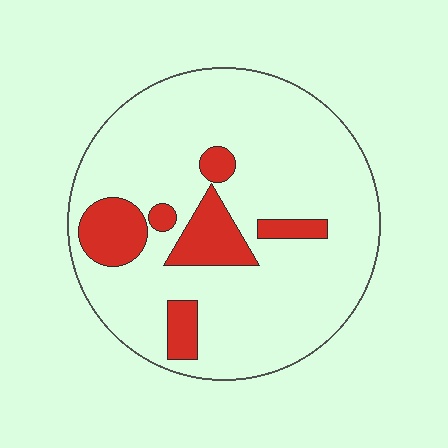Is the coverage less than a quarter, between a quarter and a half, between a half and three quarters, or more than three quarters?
Less than a quarter.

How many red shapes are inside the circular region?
6.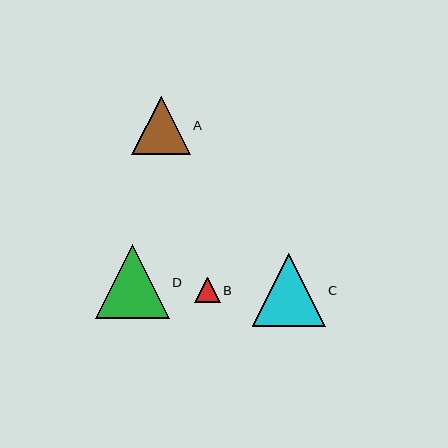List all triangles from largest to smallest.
From largest to smallest: D, C, A, B.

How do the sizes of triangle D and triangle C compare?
Triangle D and triangle C are approximately the same size.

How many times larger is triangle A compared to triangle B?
Triangle A is approximately 2.2 times the size of triangle B.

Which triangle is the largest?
Triangle D is the largest with a size of approximately 74 pixels.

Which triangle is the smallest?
Triangle B is the smallest with a size of approximately 26 pixels.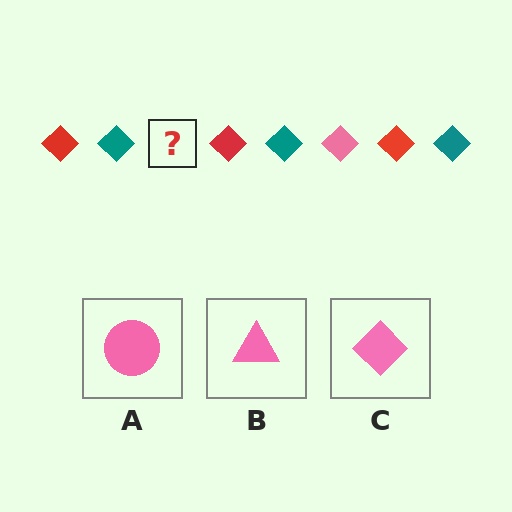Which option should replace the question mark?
Option C.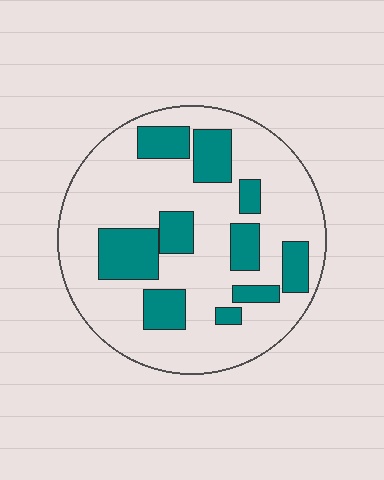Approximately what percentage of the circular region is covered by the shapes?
Approximately 25%.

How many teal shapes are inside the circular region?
10.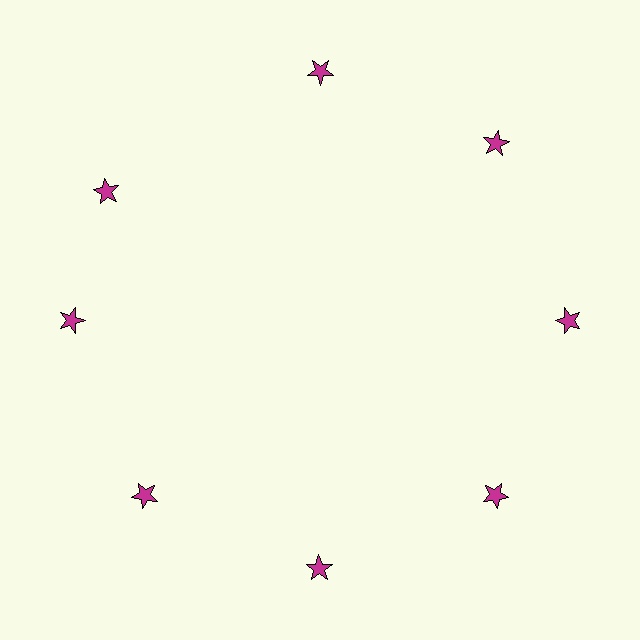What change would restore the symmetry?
The symmetry would be restored by rotating it back into even spacing with its neighbors so that all 8 stars sit at equal angles and equal distance from the center.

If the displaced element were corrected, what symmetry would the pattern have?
It would have 8-fold rotational symmetry — the pattern would map onto itself every 45 degrees.